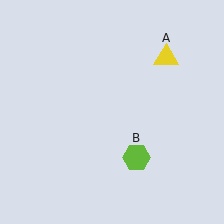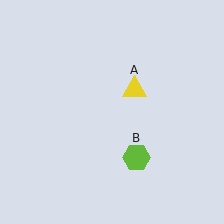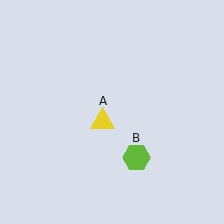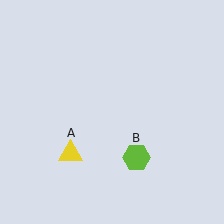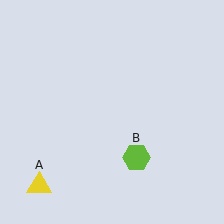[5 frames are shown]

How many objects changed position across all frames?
1 object changed position: yellow triangle (object A).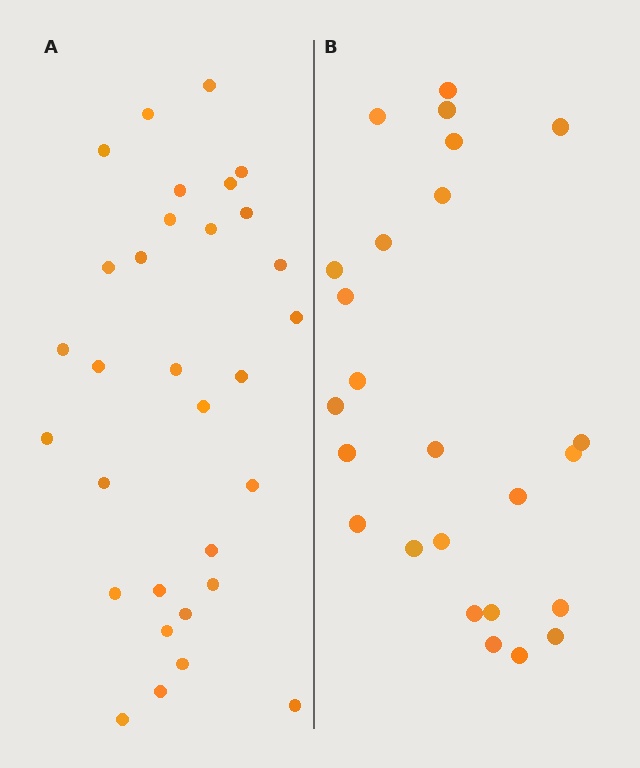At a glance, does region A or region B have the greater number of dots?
Region A (the left region) has more dots.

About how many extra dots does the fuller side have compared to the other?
Region A has about 6 more dots than region B.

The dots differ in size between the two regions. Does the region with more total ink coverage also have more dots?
No. Region B has more total ink coverage because its dots are larger, but region A actually contains more individual dots. Total area can be misleading — the number of items is what matters here.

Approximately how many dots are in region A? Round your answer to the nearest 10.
About 30 dots. (The exact count is 31, which rounds to 30.)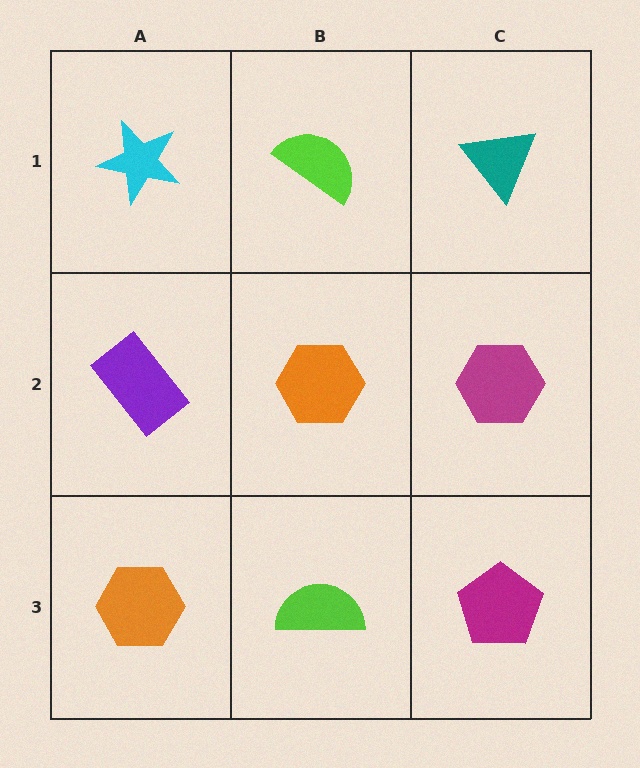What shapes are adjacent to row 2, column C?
A teal triangle (row 1, column C), a magenta pentagon (row 3, column C), an orange hexagon (row 2, column B).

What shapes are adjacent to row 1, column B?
An orange hexagon (row 2, column B), a cyan star (row 1, column A), a teal triangle (row 1, column C).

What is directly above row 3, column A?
A purple rectangle.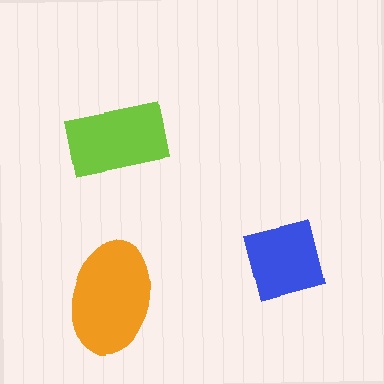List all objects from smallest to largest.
The blue square, the lime rectangle, the orange ellipse.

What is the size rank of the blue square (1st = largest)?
3rd.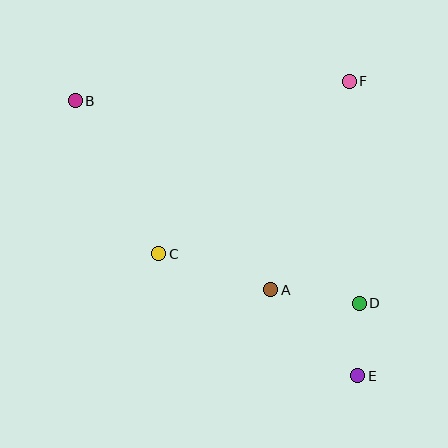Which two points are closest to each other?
Points D and E are closest to each other.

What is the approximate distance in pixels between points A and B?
The distance between A and B is approximately 272 pixels.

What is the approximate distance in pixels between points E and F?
The distance between E and F is approximately 294 pixels.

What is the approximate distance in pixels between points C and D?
The distance between C and D is approximately 207 pixels.